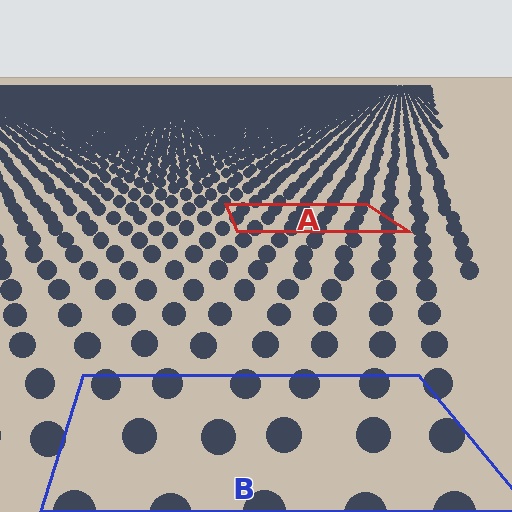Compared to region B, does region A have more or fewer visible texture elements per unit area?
Region A has more texture elements per unit area — they are packed more densely because it is farther away.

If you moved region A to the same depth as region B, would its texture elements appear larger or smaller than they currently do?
They would appear larger. At a closer depth, the same texture elements are projected at a bigger on-screen size.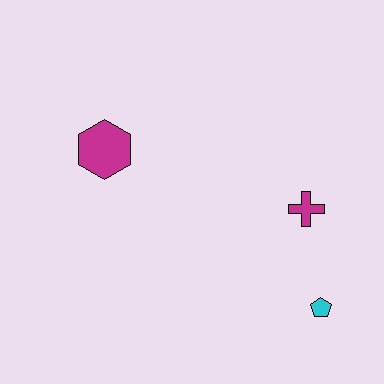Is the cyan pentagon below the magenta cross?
Yes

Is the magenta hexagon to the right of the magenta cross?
No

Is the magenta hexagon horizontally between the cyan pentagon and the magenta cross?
No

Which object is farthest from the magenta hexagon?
The cyan pentagon is farthest from the magenta hexagon.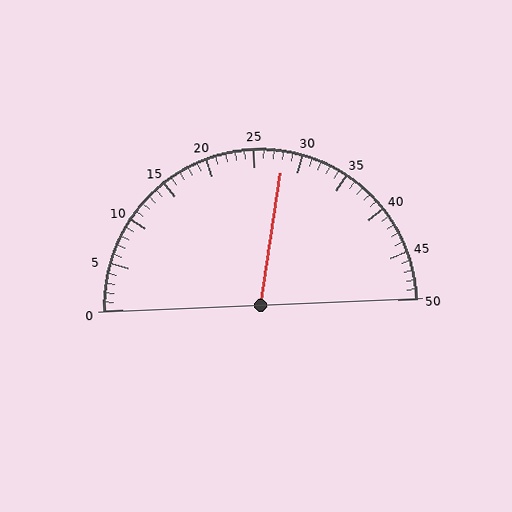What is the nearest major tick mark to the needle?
The nearest major tick mark is 30.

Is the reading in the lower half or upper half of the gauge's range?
The reading is in the upper half of the range (0 to 50).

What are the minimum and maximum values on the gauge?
The gauge ranges from 0 to 50.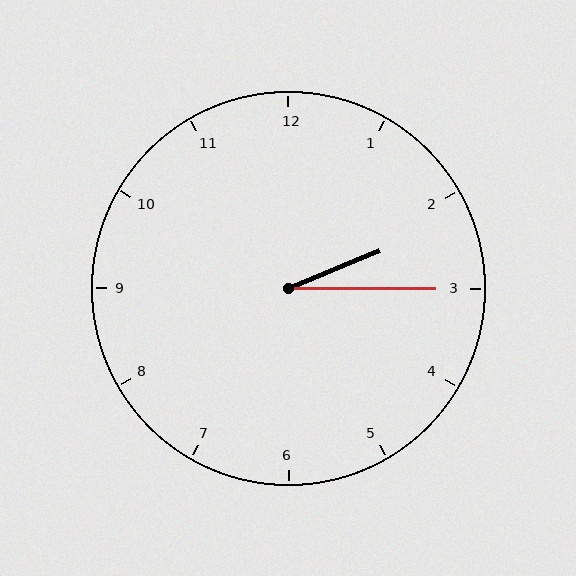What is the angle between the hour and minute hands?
Approximately 22 degrees.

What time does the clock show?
2:15.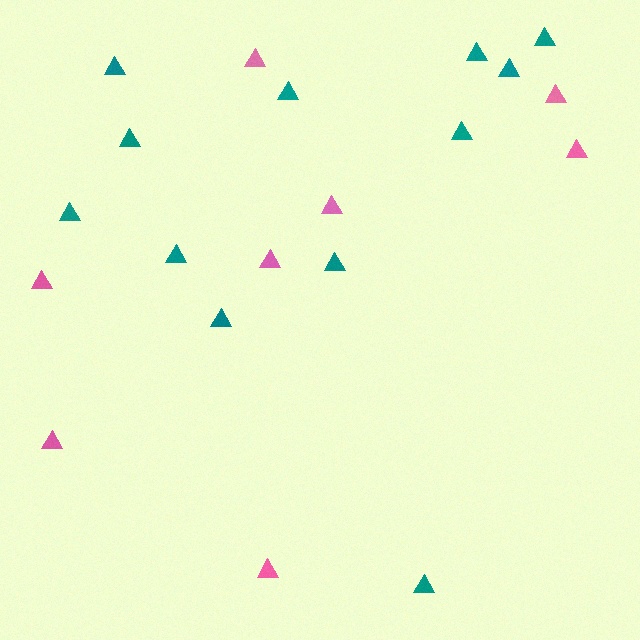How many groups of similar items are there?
There are 2 groups: one group of teal triangles (12) and one group of pink triangles (8).